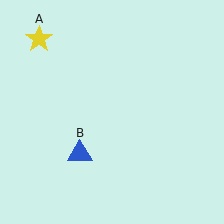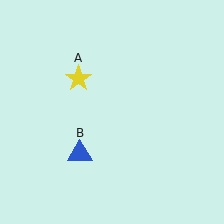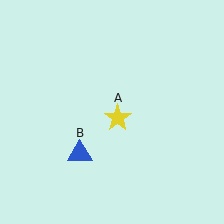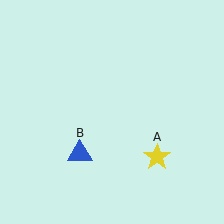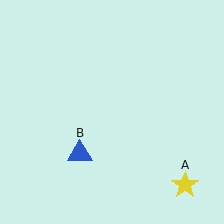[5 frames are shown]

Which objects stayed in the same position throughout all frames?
Blue triangle (object B) remained stationary.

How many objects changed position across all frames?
1 object changed position: yellow star (object A).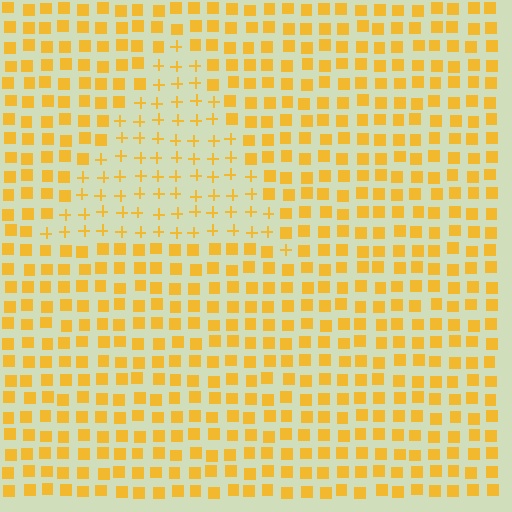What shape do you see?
I see a triangle.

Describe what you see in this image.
The image is filled with small yellow elements arranged in a uniform grid. A triangle-shaped region contains plus signs, while the surrounding area contains squares. The boundary is defined purely by the change in element shape.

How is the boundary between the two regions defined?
The boundary is defined by a change in element shape: plus signs inside vs. squares outside. All elements share the same color and spacing.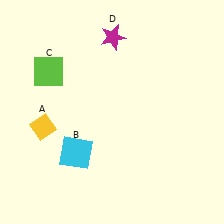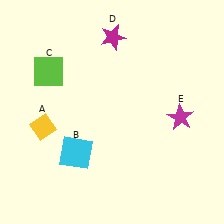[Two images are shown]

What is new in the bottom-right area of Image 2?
A magenta star (E) was added in the bottom-right area of Image 2.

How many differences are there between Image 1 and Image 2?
There is 1 difference between the two images.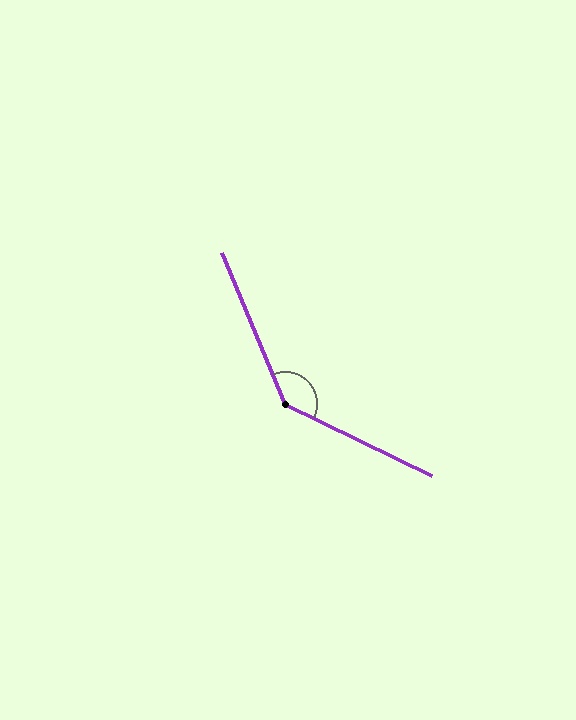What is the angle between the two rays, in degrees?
Approximately 139 degrees.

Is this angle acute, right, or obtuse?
It is obtuse.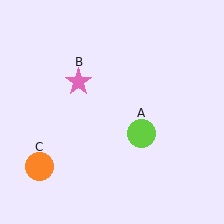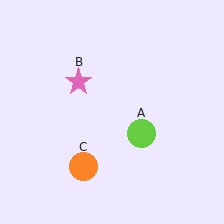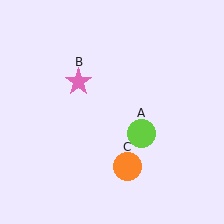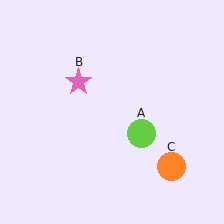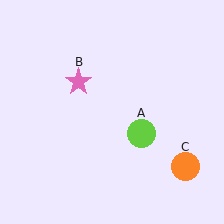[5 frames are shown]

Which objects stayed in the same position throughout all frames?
Lime circle (object A) and pink star (object B) remained stationary.